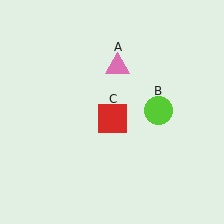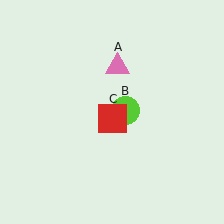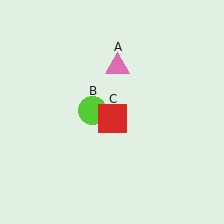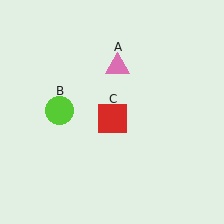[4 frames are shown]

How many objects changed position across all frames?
1 object changed position: lime circle (object B).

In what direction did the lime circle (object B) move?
The lime circle (object B) moved left.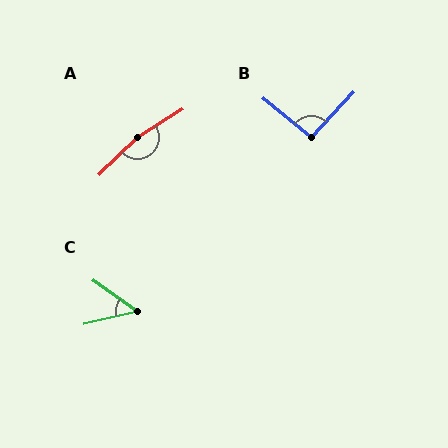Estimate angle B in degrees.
Approximately 94 degrees.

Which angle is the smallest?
C, at approximately 48 degrees.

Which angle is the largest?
A, at approximately 168 degrees.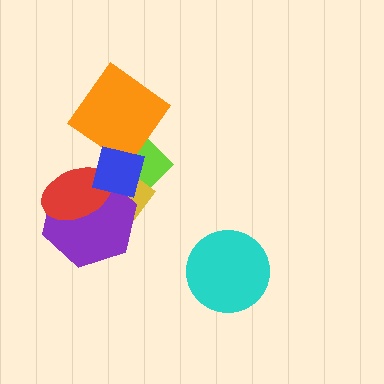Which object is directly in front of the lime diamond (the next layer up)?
The yellow diamond is directly in front of the lime diamond.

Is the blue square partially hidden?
No, no other shape covers it.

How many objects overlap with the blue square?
5 objects overlap with the blue square.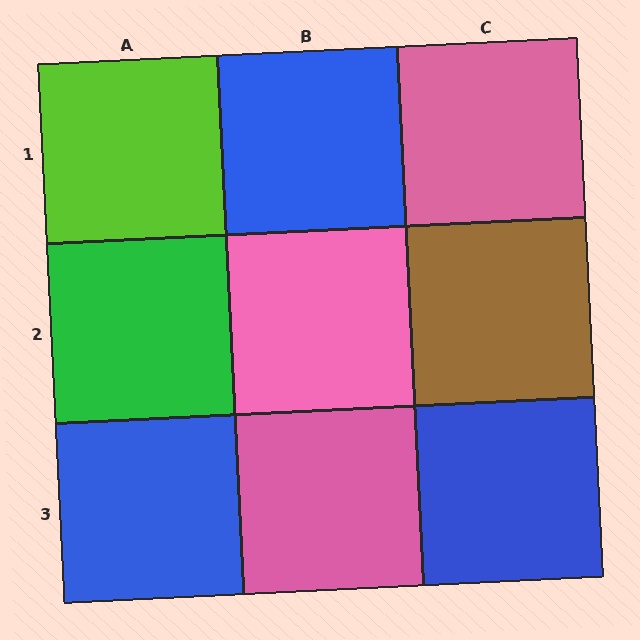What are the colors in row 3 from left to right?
Blue, pink, blue.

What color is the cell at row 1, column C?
Pink.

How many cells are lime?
1 cell is lime.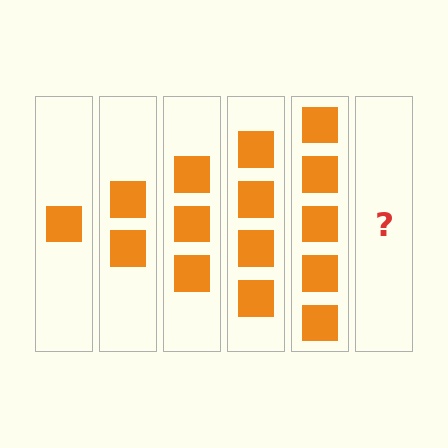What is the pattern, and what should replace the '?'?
The pattern is that each step adds one more square. The '?' should be 6 squares.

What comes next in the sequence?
The next element should be 6 squares.